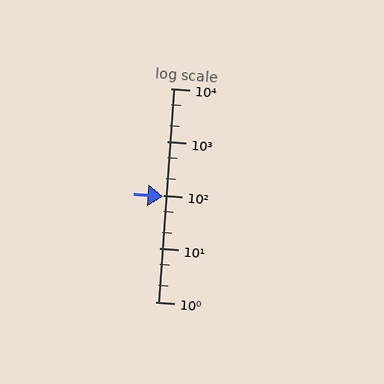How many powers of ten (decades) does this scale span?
The scale spans 4 decades, from 1 to 10000.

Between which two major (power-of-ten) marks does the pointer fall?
The pointer is between 10 and 100.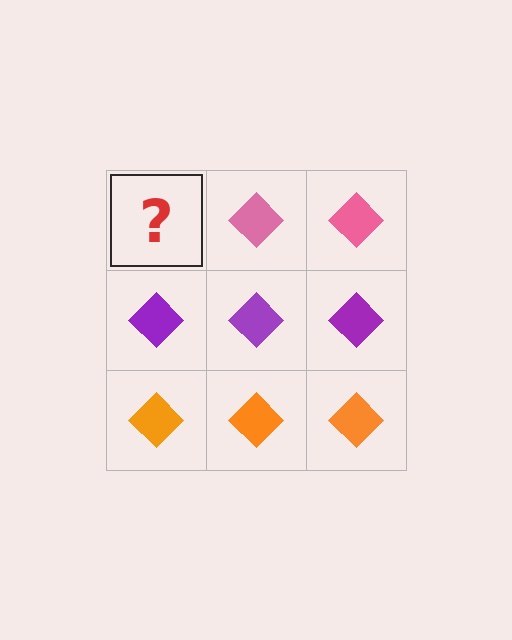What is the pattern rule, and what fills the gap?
The rule is that each row has a consistent color. The gap should be filled with a pink diamond.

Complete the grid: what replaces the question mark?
The question mark should be replaced with a pink diamond.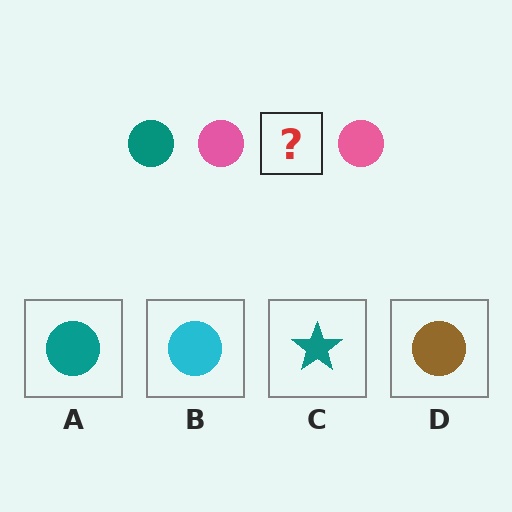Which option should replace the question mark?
Option A.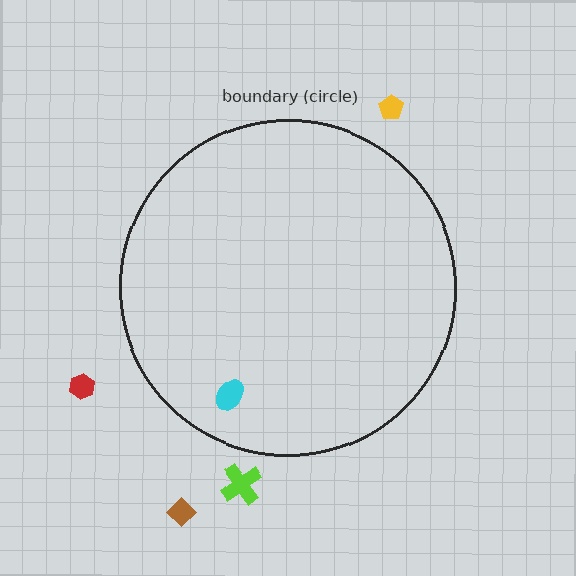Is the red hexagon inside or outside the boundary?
Outside.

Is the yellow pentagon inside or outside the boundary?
Outside.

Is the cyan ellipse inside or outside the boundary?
Inside.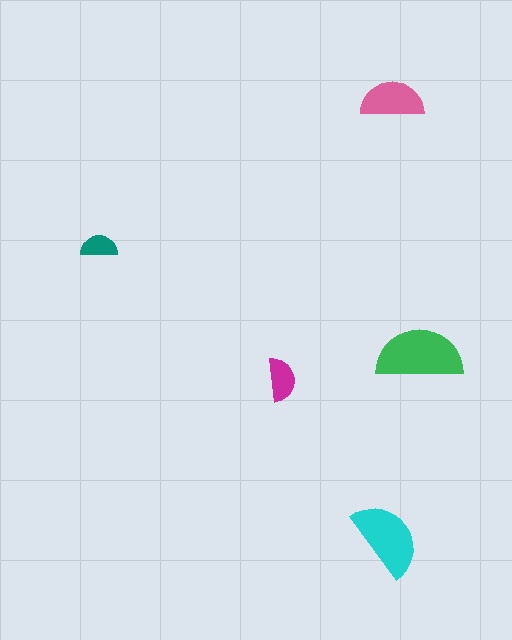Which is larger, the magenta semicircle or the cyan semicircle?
The cyan one.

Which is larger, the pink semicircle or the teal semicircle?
The pink one.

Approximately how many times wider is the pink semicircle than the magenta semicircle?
About 1.5 times wider.